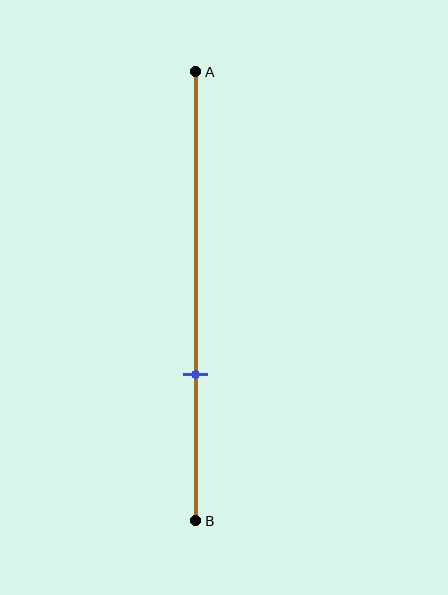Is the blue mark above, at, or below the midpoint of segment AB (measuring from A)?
The blue mark is below the midpoint of segment AB.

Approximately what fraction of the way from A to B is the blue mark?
The blue mark is approximately 65% of the way from A to B.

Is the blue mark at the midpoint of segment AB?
No, the mark is at about 65% from A, not at the 50% midpoint.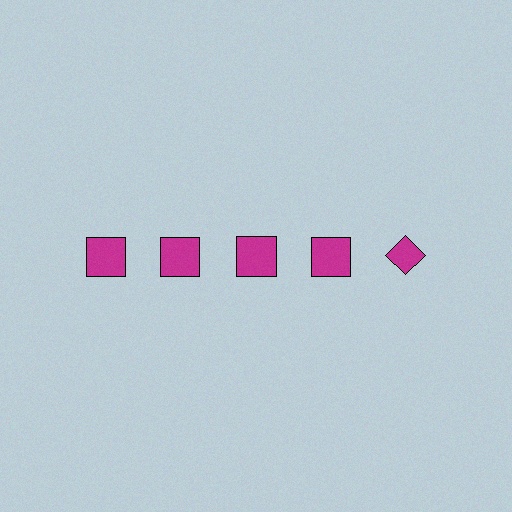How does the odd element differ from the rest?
It has a different shape: diamond instead of square.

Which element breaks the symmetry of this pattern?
The magenta diamond in the top row, rightmost column breaks the symmetry. All other shapes are magenta squares.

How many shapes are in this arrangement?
There are 5 shapes arranged in a grid pattern.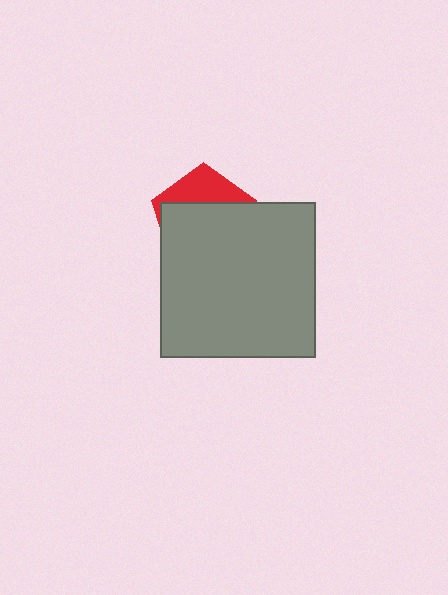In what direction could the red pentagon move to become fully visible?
The red pentagon could move up. That would shift it out from behind the gray square entirely.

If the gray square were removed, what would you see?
You would see the complete red pentagon.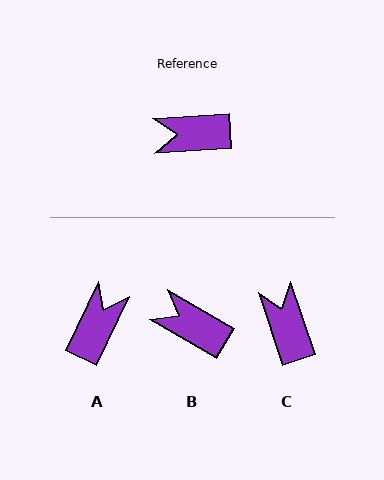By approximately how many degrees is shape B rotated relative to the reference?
Approximately 34 degrees clockwise.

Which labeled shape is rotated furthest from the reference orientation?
A, about 119 degrees away.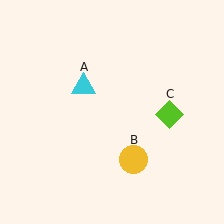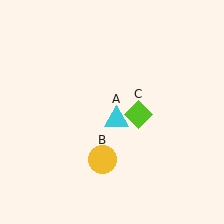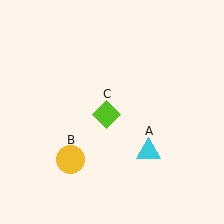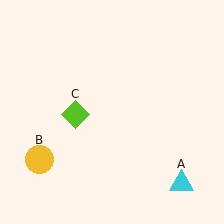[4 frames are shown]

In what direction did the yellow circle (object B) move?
The yellow circle (object B) moved left.